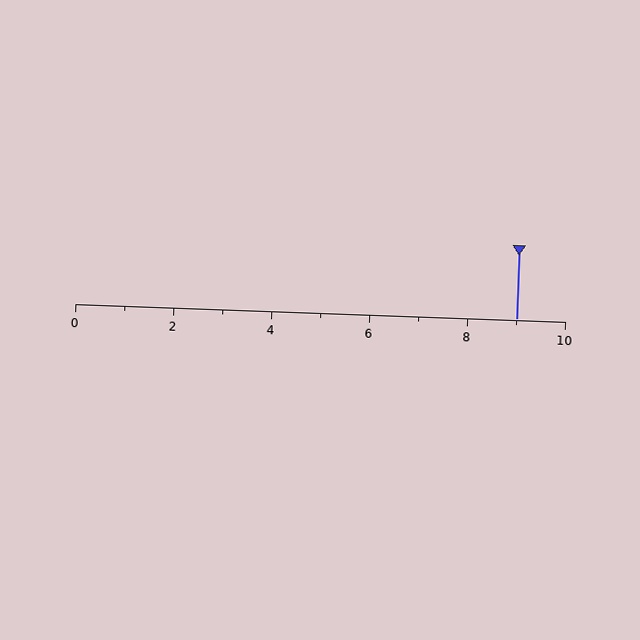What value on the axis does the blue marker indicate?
The marker indicates approximately 9.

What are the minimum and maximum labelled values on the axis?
The axis runs from 0 to 10.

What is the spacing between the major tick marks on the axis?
The major ticks are spaced 2 apart.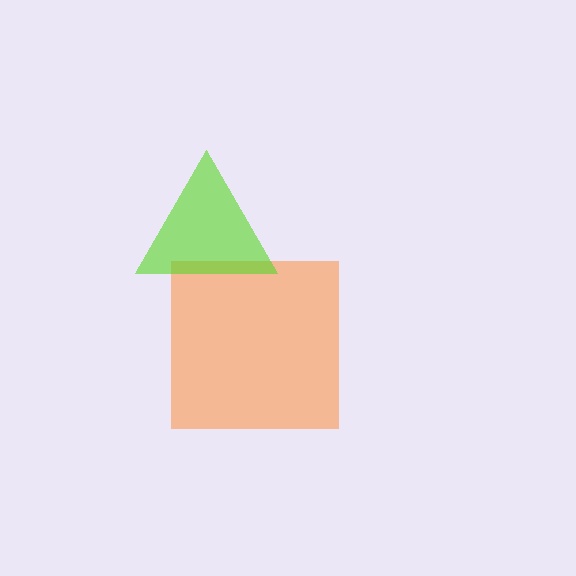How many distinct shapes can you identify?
There are 2 distinct shapes: an orange square, a lime triangle.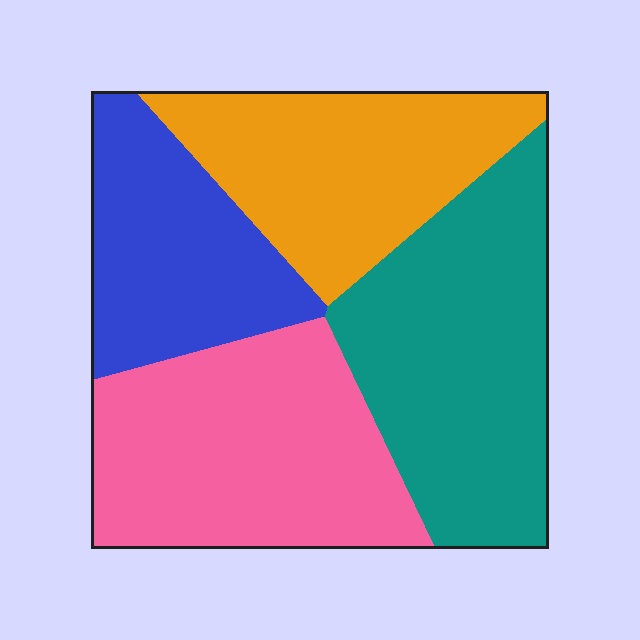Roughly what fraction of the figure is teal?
Teal covers 30% of the figure.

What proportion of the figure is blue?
Blue takes up about one fifth (1/5) of the figure.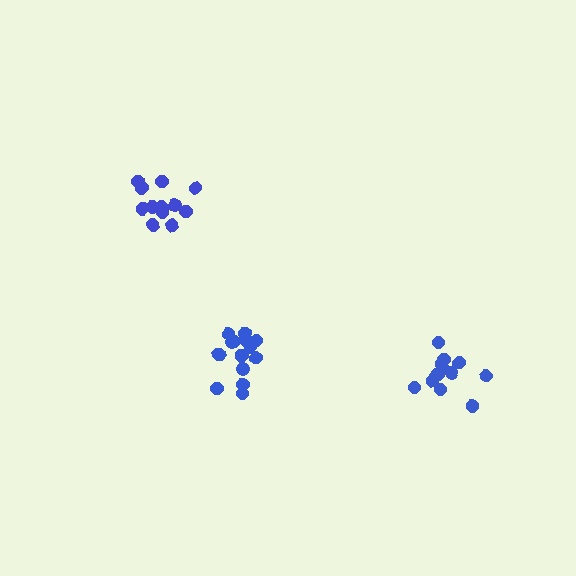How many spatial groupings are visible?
There are 3 spatial groupings.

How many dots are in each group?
Group 1: 12 dots, Group 2: 13 dots, Group 3: 16 dots (41 total).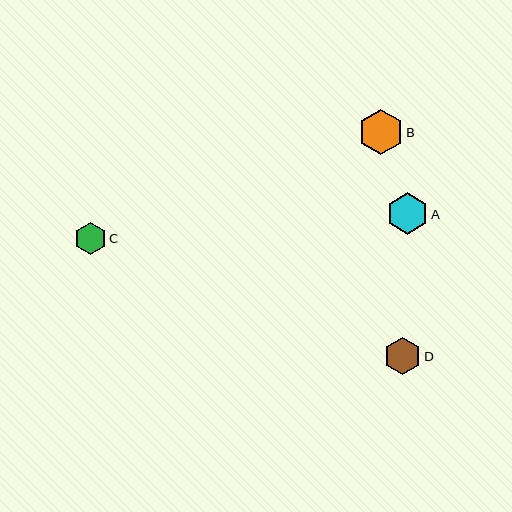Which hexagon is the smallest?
Hexagon C is the smallest with a size of approximately 32 pixels.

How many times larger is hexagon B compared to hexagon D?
Hexagon B is approximately 1.2 times the size of hexagon D.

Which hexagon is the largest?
Hexagon B is the largest with a size of approximately 45 pixels.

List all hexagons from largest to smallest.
From largest to smallest: B, A, D, C.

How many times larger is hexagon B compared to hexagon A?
Hexagon B is approximately 1.1 times the size of hexagon A.